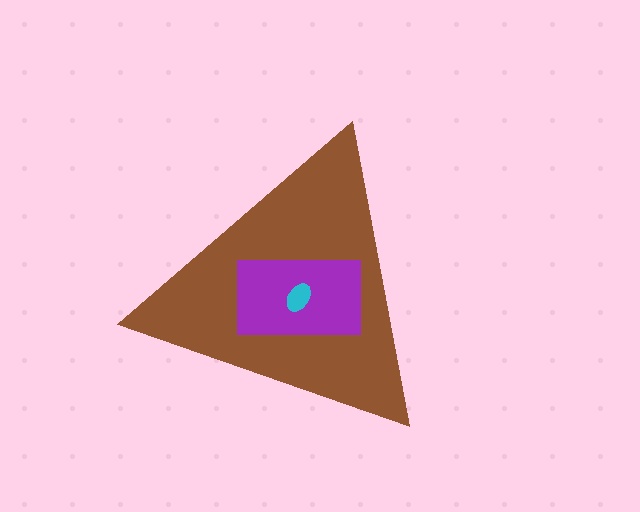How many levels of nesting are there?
3.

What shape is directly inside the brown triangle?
The purple rectangle.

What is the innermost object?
The cyan ellipse.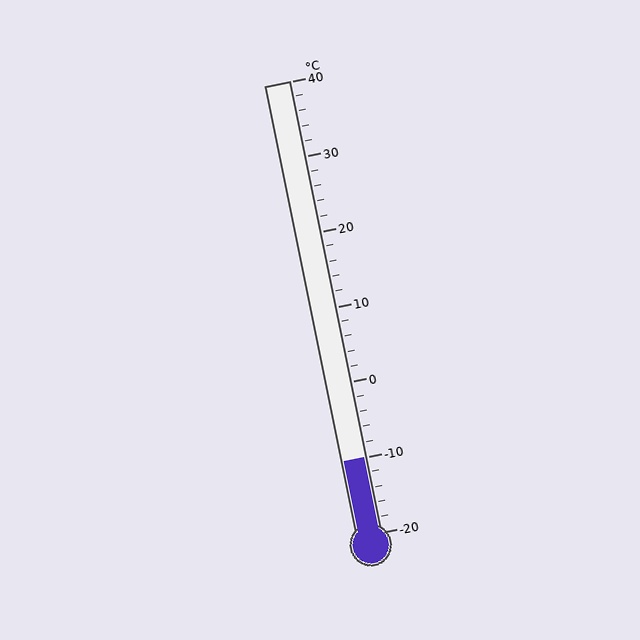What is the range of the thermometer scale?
The thermometer scale ranges from -20°C to 40°C.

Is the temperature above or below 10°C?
The temperature is below 10°C.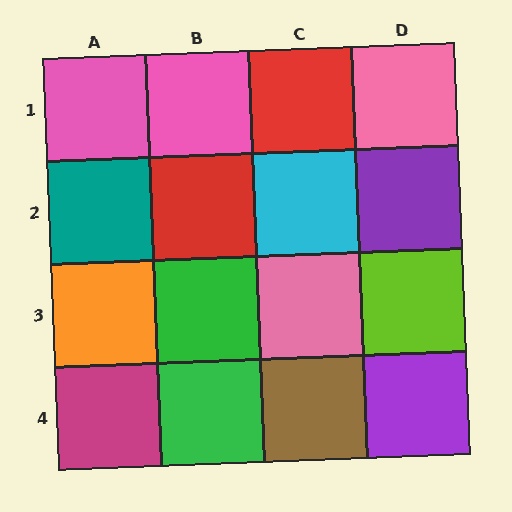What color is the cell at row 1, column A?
Pink.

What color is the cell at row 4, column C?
Brown.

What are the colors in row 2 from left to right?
Teal, red, cyan, purple.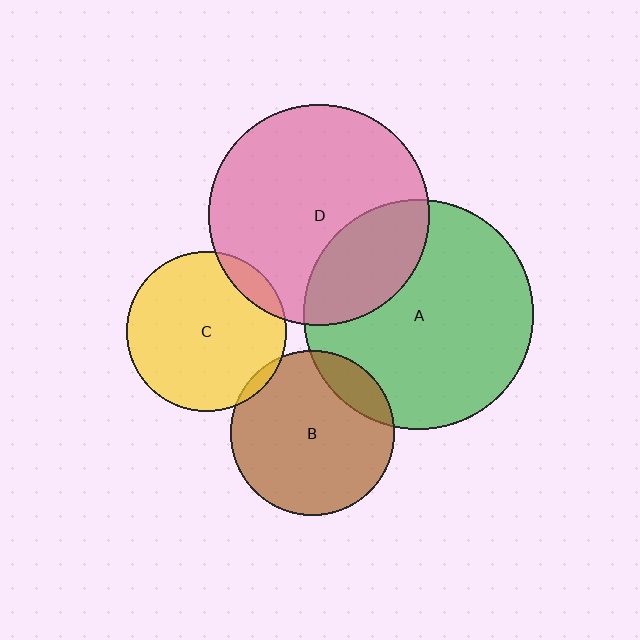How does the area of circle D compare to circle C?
Approximately 1.9 times.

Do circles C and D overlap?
Yes.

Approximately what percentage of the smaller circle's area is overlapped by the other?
Approximately 10%.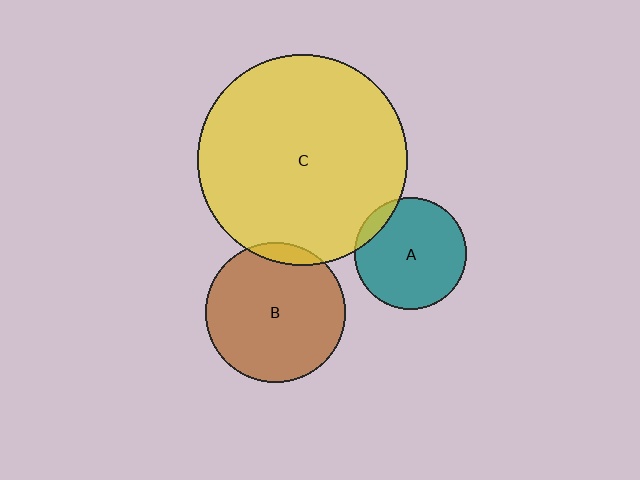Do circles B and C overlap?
Yes.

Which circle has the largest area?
Circle C (yellow).